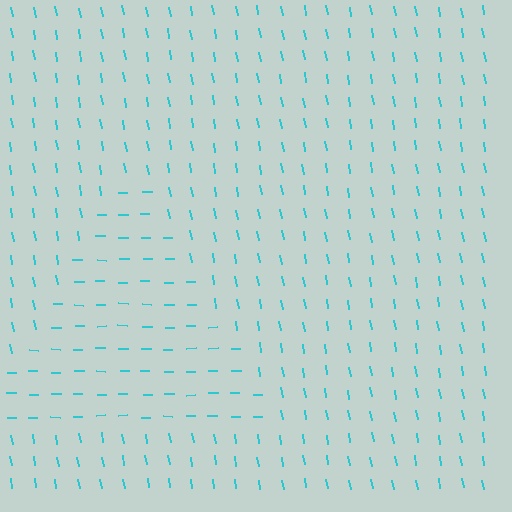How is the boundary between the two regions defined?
The boundary is defined purely by a change in line orientation (approximately 80 degrees difference). All lines are the same color and thickness.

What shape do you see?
I see a triangle.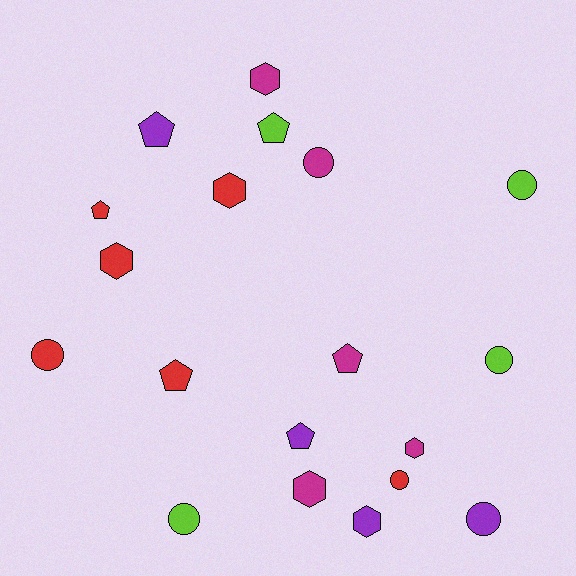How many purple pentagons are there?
There are 2 purple pentagons.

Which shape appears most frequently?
Circle, with 7 objects.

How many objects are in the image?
There are 19 objects.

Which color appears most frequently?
Red, with 6 objects.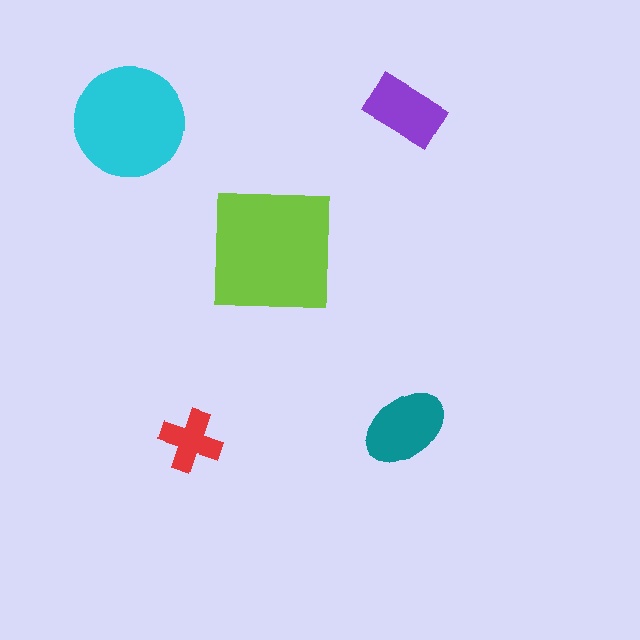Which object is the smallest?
The red cross.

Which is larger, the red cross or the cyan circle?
The cyan circle.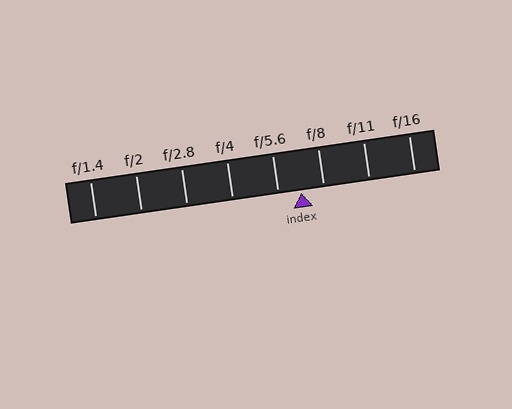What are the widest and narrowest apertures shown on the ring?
The widest aperture shown is f/1.4 and the narrowest is f/16.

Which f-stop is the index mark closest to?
The index mark is closest to f/8.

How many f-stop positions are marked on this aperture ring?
There are 8 f-stop positions marked.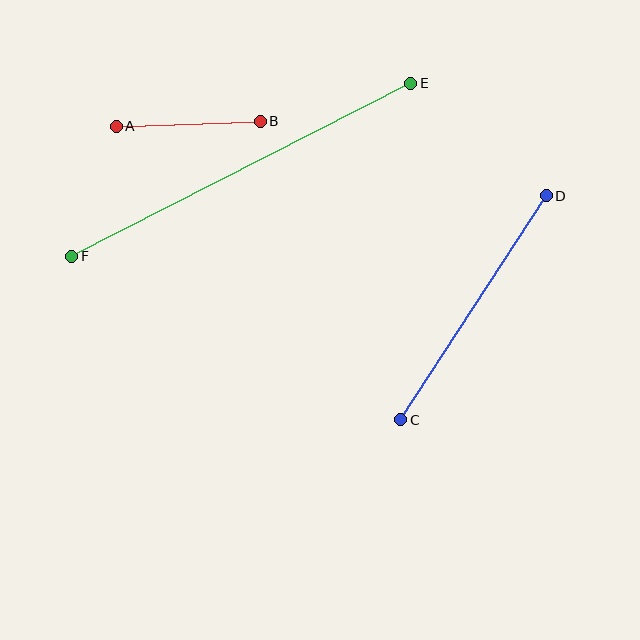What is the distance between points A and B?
The distance is approximately 144 pixels.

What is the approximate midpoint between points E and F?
The midpoint is at approximately (241, 170) pixels.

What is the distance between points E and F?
The distance is approximately 380 pixels.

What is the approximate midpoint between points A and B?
The midpoint is at approximately (188, 124) pixels.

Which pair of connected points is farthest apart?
Points E and F are farthest apart.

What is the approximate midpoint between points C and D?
The midpoint is at approximately (474, 308) pixels.